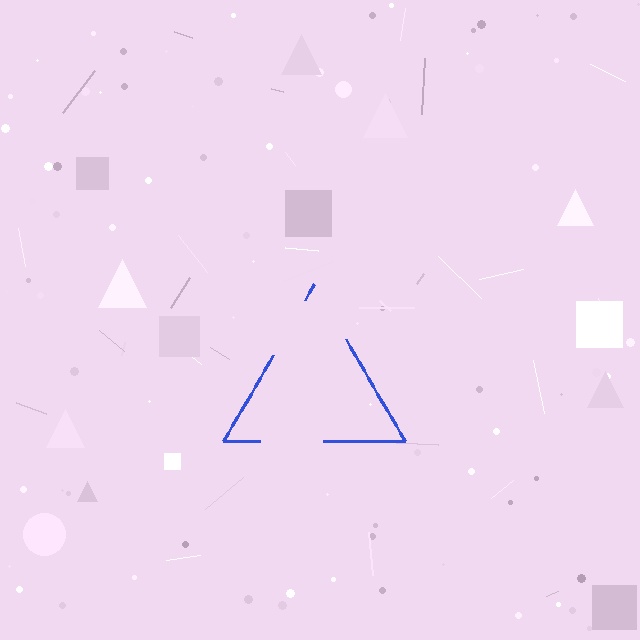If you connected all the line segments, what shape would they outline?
They would outline a triangle.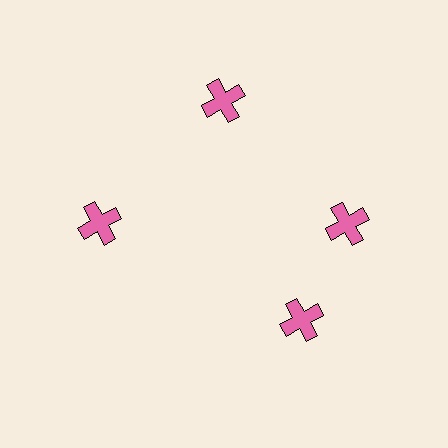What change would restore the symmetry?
The symmetry would be restored by rotating it back into even spacing with its neighbors so that all 4 crosses sit at equal angles and equal distance from the center.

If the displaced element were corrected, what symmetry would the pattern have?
It would have 4-fold rotational symmetry — the pattern would map onto itself every 90 degrees.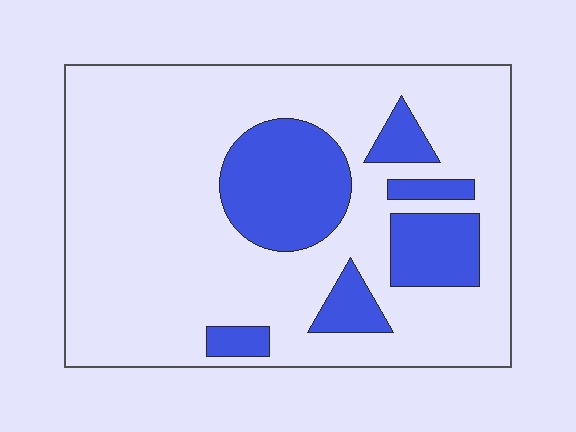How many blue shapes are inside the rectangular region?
6.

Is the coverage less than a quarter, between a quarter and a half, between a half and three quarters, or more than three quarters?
Less than a quarter.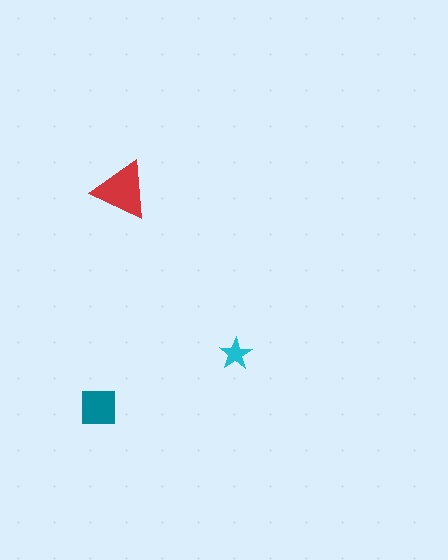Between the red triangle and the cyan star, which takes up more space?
The red triangle.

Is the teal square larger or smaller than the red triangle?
Smaller.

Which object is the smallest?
The cyan star.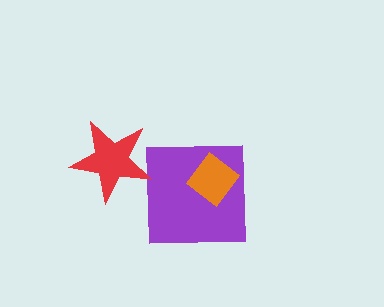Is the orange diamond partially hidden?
No, no other shape covers it.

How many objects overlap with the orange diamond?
1 object overlaps with the orange diamond.